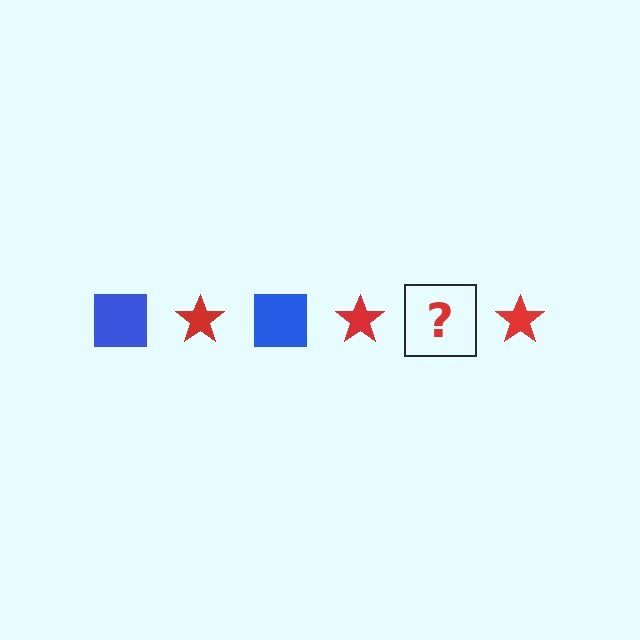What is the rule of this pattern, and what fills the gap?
The rule is that the pattern alternates between blue square and red star. The gap should be filled with a blue square.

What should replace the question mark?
The question mark should be replaced with a blue square.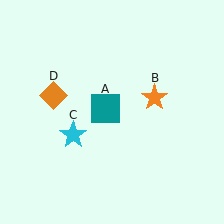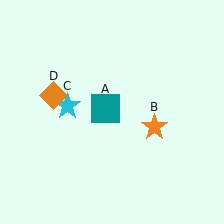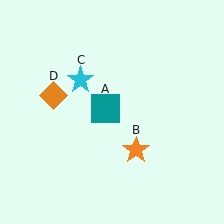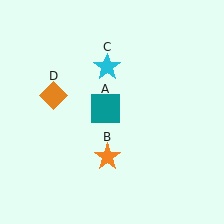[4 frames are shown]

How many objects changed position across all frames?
2 objects changed position: orange star (object B), cyan star (object C).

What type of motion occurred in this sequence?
The orange star (object B), cyan star (object C) rotated clockwise around the center of the scene.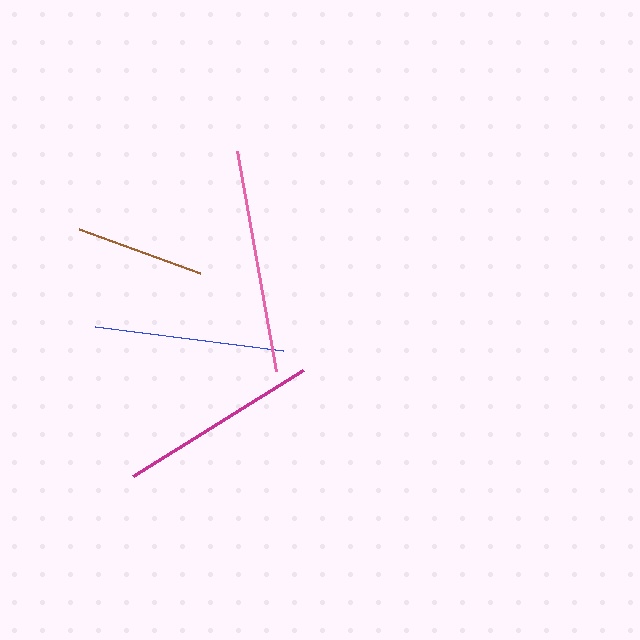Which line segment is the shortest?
The brown line is the shortest at approximately 129 pixels.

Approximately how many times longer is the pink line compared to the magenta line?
The pink line is approximately 1.1 times the length of the magenta line.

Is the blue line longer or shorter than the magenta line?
The magenta line is longer than the blue line.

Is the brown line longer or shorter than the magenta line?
The magenta line is longer than the brown line.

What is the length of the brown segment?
The brown segment is approximately 129 pixels long.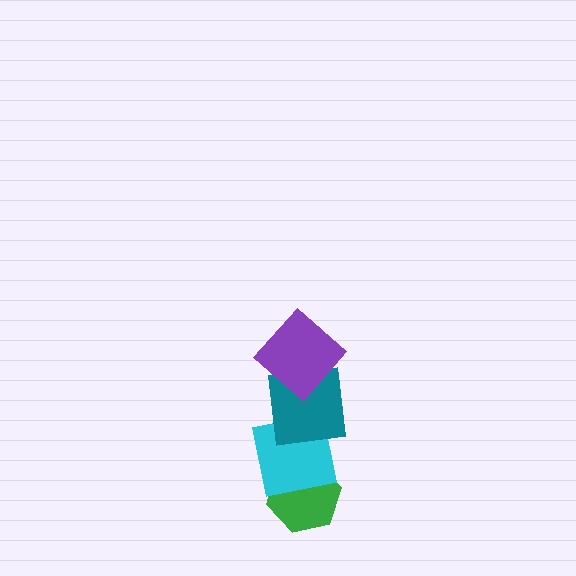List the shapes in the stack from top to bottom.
From top to bottom: the purple diamond, the teal square, the cyan square, the green hexagon.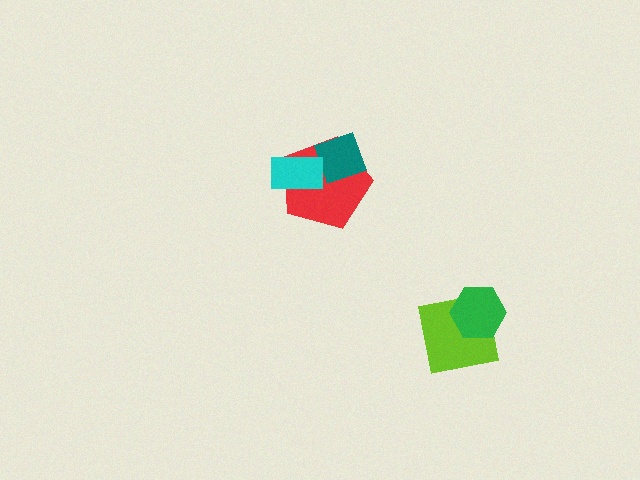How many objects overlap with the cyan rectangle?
2 objects overlap with the cyan rectangle.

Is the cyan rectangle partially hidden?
No, no other shape covers it.